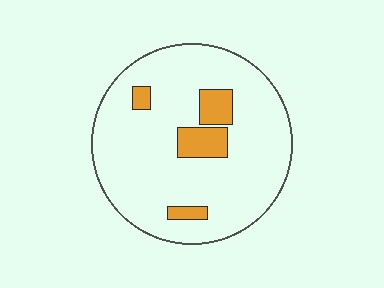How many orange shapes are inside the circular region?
4.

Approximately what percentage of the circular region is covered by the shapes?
Approximately 10%.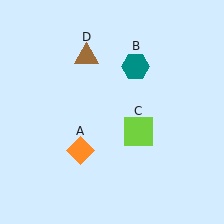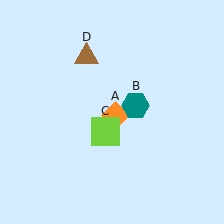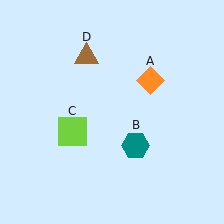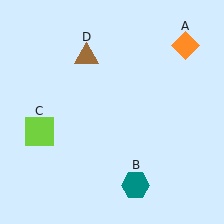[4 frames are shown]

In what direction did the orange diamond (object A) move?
The orange diamond (object A) moved up and to the right.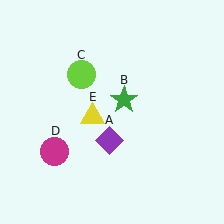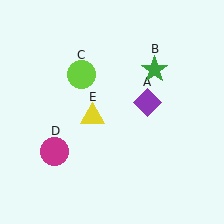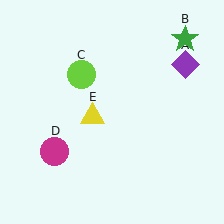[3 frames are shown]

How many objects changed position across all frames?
2 objects changed position: purple diamond (object A), green star (object B).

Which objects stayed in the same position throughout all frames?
Lime circle (object C) and magenta circle (object D) and yellow triangle (object E) remained stationary.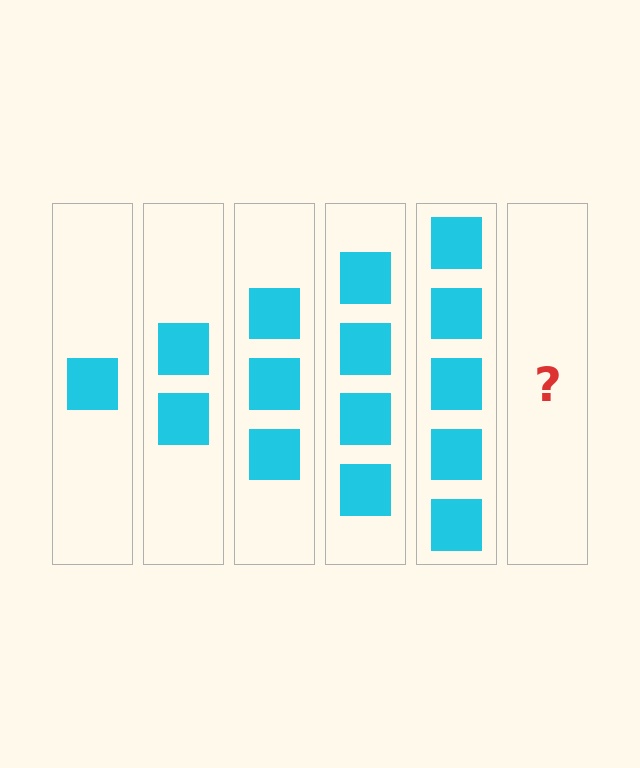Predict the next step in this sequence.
The next step is 6 squares.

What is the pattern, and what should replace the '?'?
The pattern is that each step adds one more square. The '?' should be 6 squares.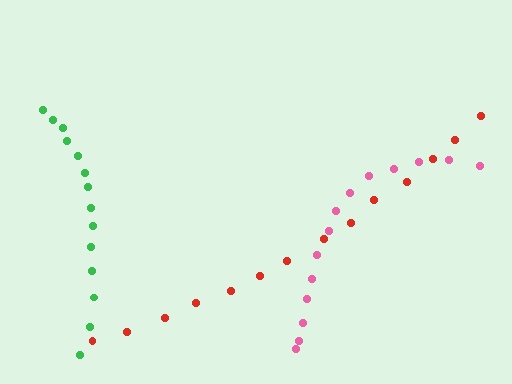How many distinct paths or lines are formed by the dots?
There are 3 distinct paths.